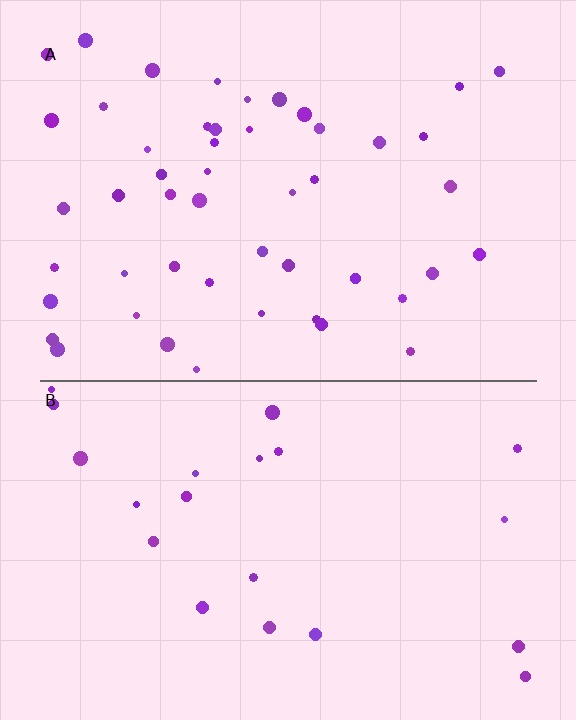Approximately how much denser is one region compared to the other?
Approximately 2.3× — region A over region B.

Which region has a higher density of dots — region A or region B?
A (the top).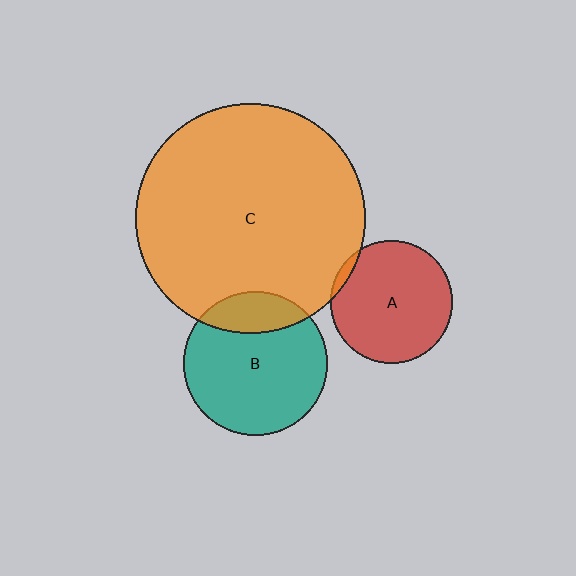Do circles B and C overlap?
Yes.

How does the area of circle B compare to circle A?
Approximately 1.4 times.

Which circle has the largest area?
Circle C (orange).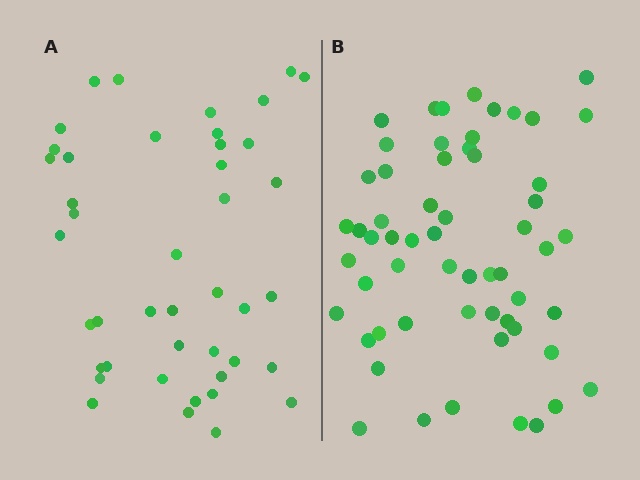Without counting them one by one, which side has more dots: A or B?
Region B (the right region) has more dots.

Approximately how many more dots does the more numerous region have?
Region B has approximately 15 more dots than region A.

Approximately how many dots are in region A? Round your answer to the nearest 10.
About 40 dots. (The exact count is 43, which rounds to 40.)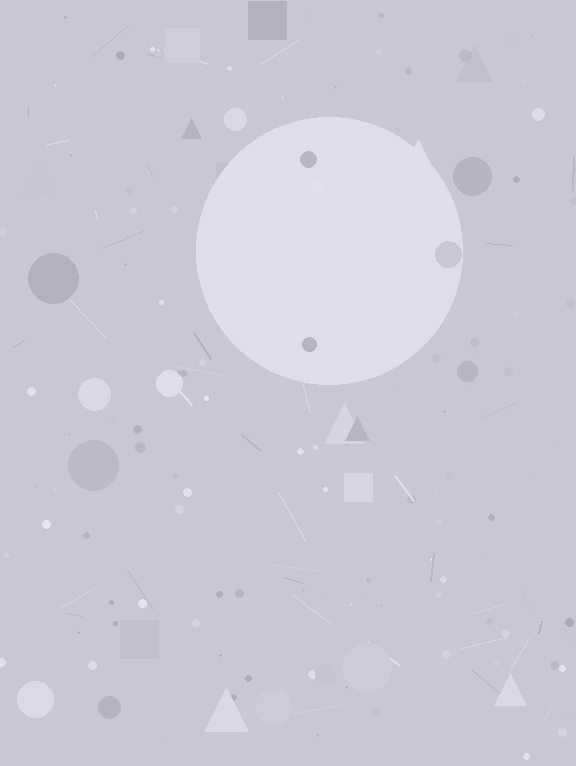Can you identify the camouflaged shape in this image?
The camouflaged shape is a circle.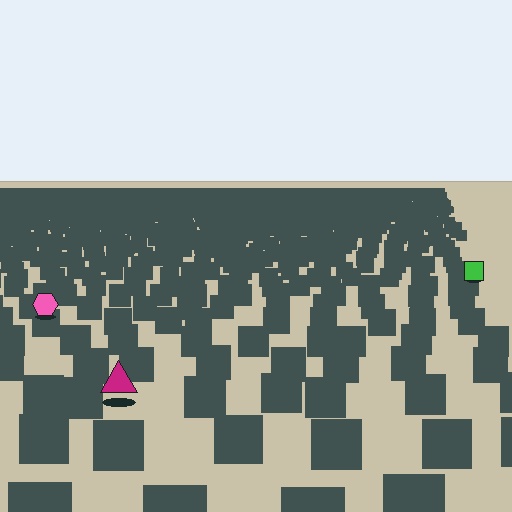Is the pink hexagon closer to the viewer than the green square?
Yes. The pink hexagon is closer — you can tell from the texture gradient: the ground texture is coarser near it.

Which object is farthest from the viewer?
The green square is farthest from the viewer. It appears smaller and the ground texture around it is denser.